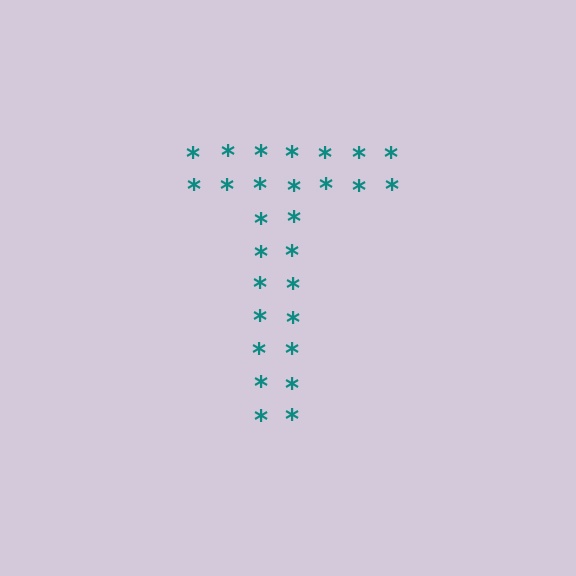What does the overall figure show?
The overall figure shows the letter T.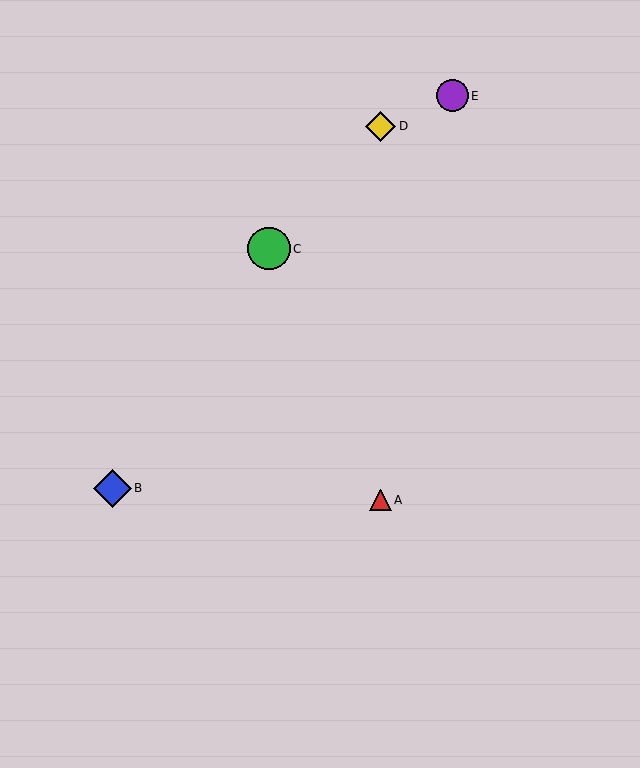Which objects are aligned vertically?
Objects A, D are aligned vertically.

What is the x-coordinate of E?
Object E is at x≈452.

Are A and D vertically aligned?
Yes, both are at x≈381.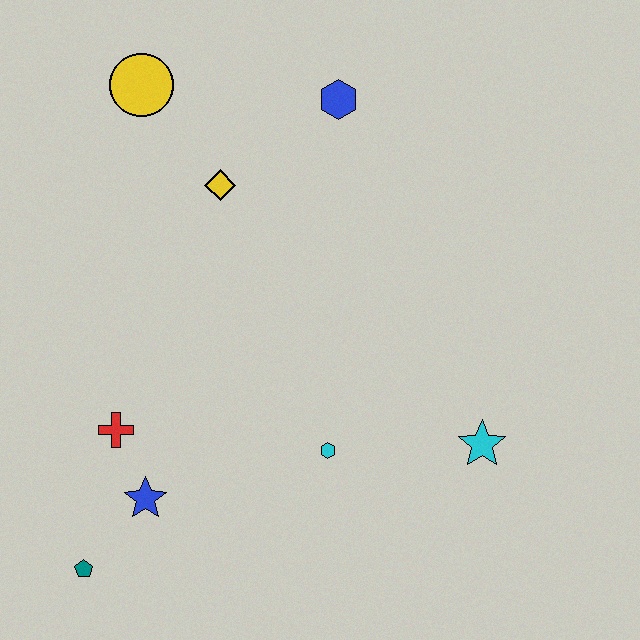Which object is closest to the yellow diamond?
The yellow circle is closest to the yellow diamond.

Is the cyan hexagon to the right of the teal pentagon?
Yes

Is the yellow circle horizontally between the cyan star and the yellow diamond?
No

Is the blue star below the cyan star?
Yes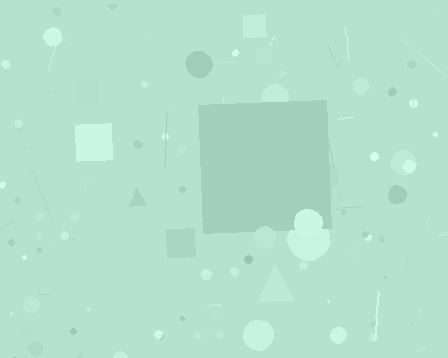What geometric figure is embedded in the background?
A square is embedded in the background.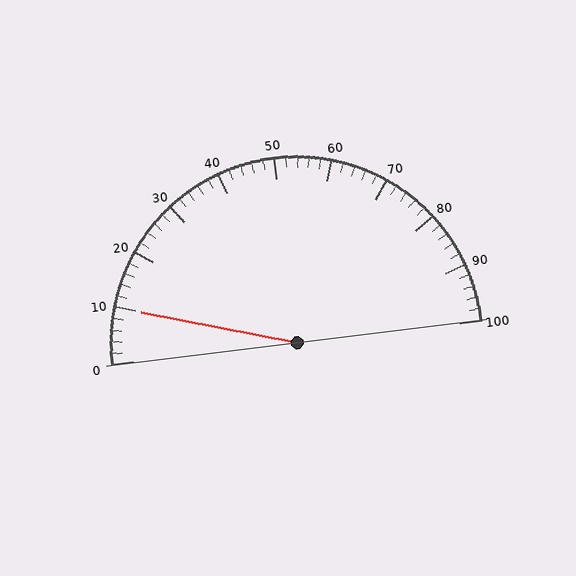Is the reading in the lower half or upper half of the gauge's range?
The reading is in the lower half of the range (0 to 100).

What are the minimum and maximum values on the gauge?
The gauge ranges from 0 to 100.